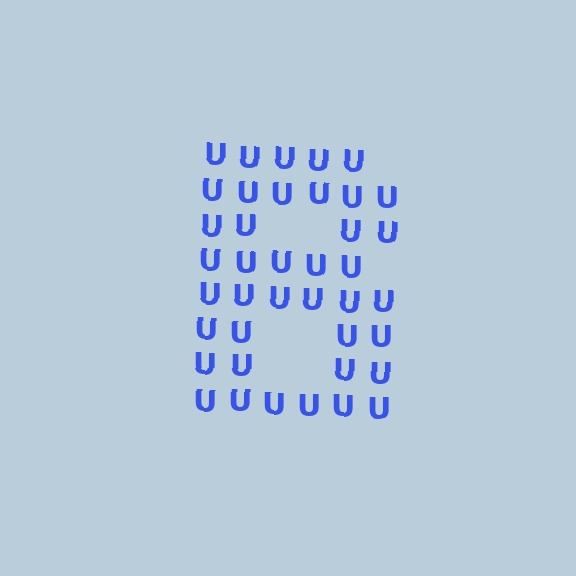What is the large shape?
The large shape is the letter B.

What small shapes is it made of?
It is made of small letter U's.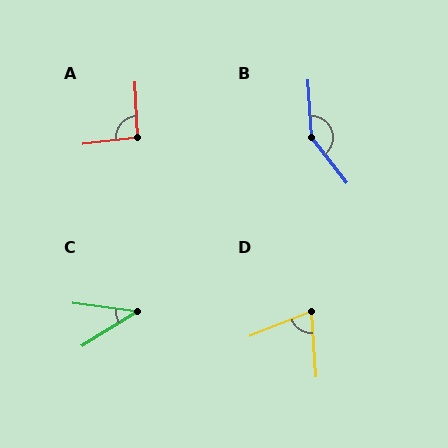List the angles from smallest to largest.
C (39°), D (72°), A (95°), B (146°).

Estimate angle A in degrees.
Approximately 95 degrees.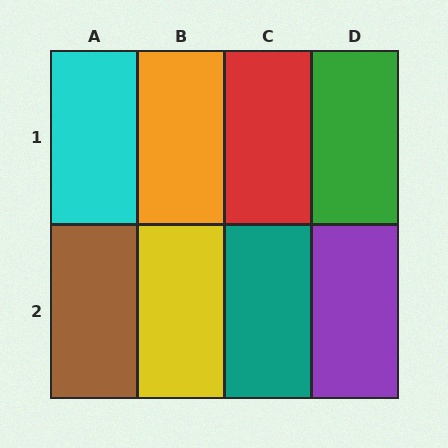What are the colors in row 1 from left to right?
Cyan, orange, red, green.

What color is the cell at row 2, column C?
Teal.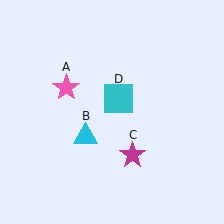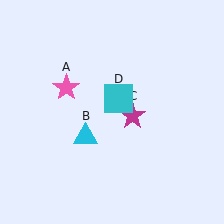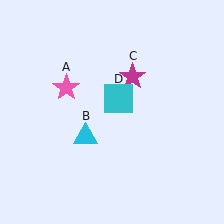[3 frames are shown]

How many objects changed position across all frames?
1 object changed position: magenta star (object C).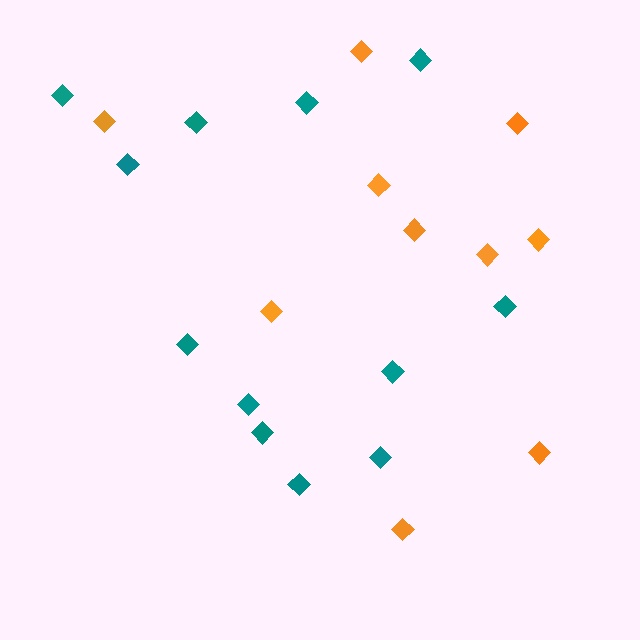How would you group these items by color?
There are 2 groups: one group of teal diamonds (12) and one group of orange diamonds (10).